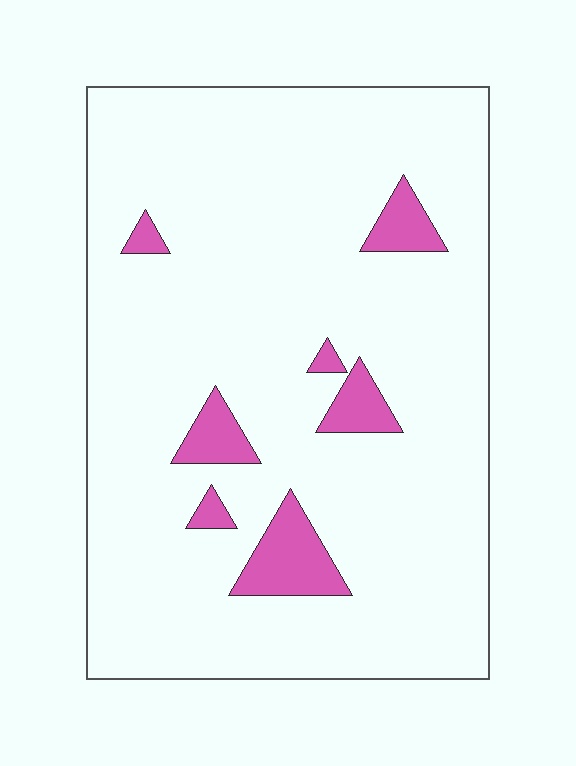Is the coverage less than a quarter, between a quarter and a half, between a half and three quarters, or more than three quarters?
Less than a quarter.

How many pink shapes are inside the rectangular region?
7.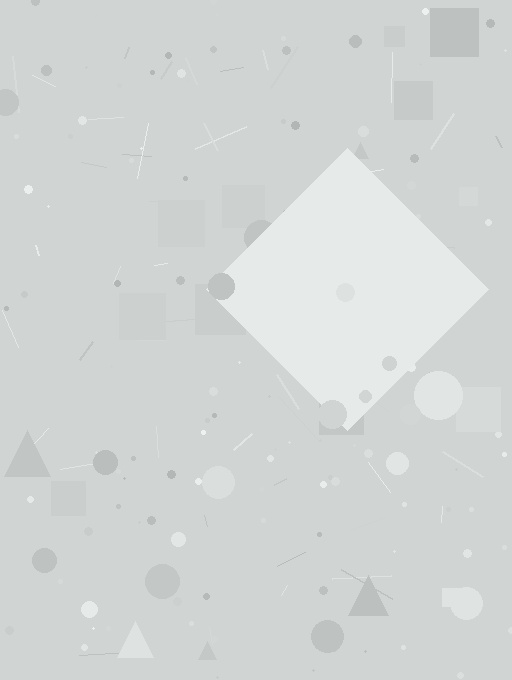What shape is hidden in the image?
A diamond is hidden in the image.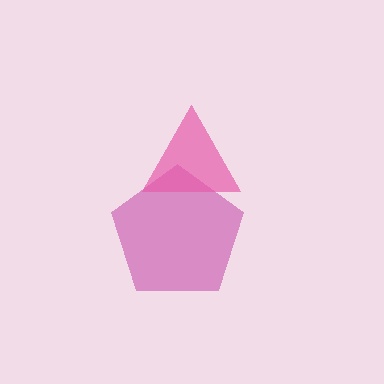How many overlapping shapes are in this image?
There are 2 overlapping shapes in the image.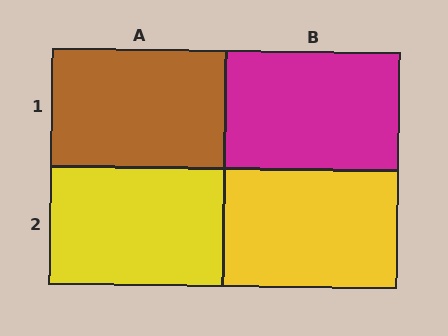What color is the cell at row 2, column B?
Yellow.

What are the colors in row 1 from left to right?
Brown, magenta.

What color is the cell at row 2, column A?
Yellow.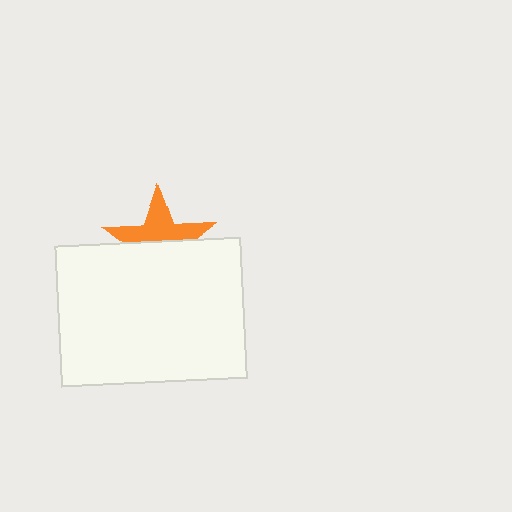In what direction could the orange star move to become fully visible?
The orange star could move up. That would shift it out from behind the white rectangle entirely.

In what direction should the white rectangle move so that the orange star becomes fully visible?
The white rectangle should move down. That is the shortest direction to clear the overlap and leave the orange star fully visible.